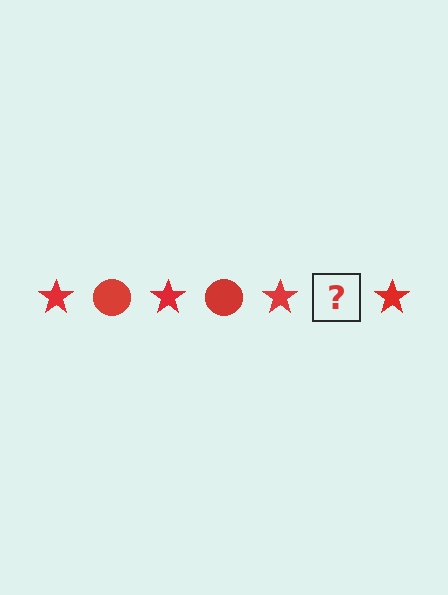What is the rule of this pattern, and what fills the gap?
The rule is that the pattern cycles through star, circle shapes in red. The gap should be filled with a red circle.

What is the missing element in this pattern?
The missing element is a red circle.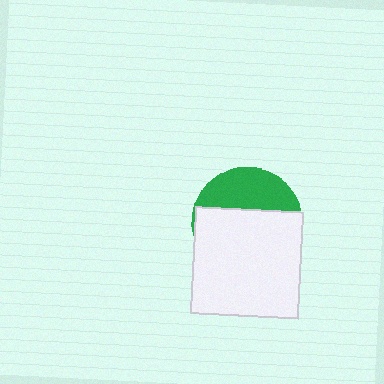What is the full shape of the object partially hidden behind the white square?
The partially hidden object is a green circle.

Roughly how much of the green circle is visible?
A small part of it is visible (roughly 35%).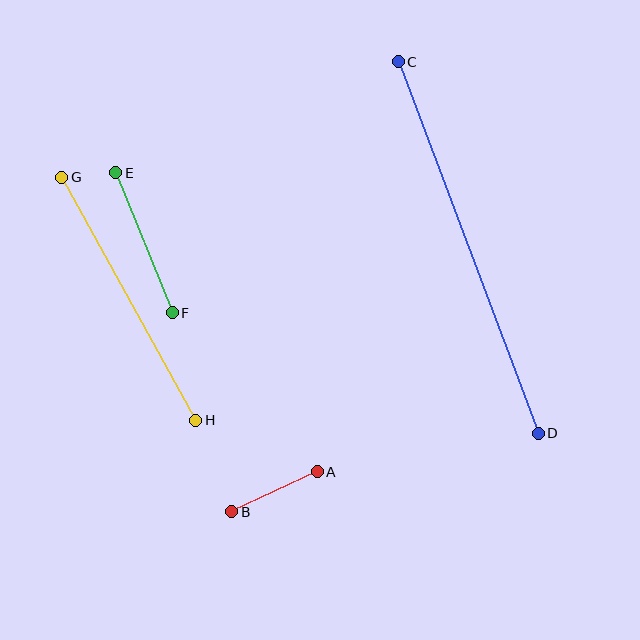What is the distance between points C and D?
The distance is approximately 397 pixels.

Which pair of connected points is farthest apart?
Points C and D are farthest apart.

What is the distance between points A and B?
The distance is approximately 95 pixels.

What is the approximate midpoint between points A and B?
The midpoint is at approximately (274, 492) pixels.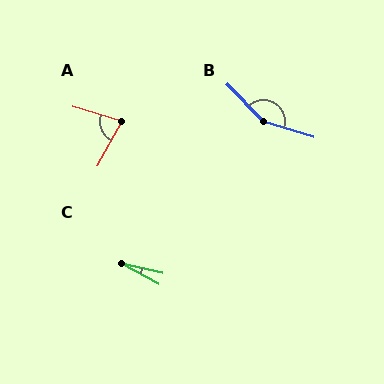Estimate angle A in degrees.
Approximately 79 degrees.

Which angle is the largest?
B, at approximately 151 degrees.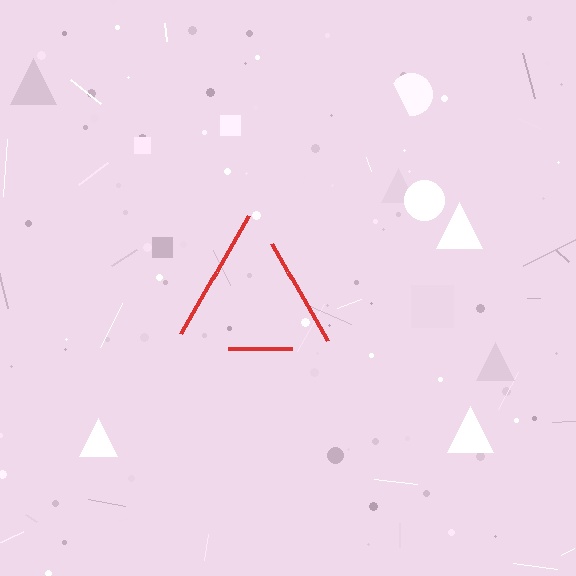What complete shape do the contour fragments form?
The contour fragments form a triangle.